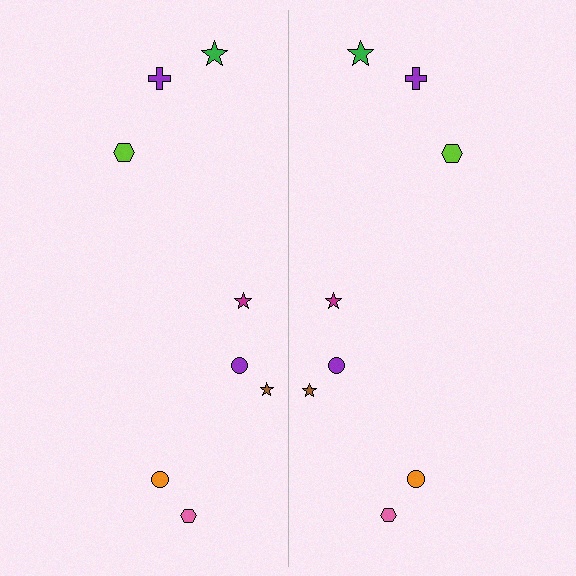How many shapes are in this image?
There are 16 shapes in this image.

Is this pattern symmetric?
Yes, this pattern has bilateral (reflection) symmetry.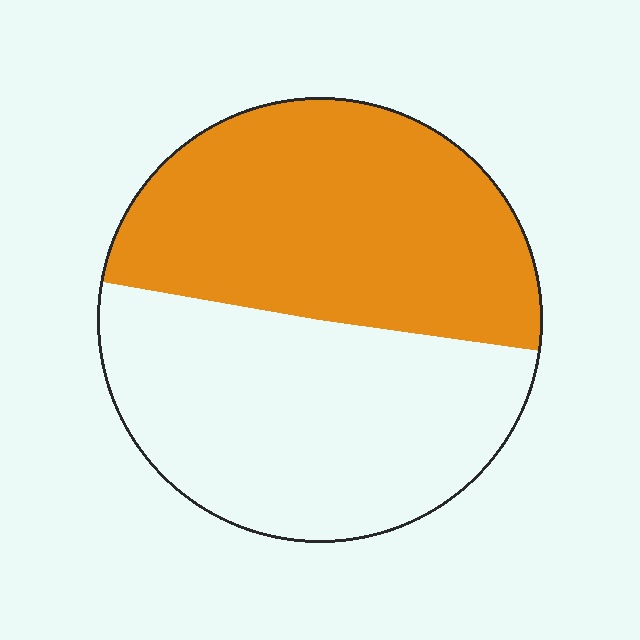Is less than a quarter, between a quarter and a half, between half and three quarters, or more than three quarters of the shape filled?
Between a quarter and a half.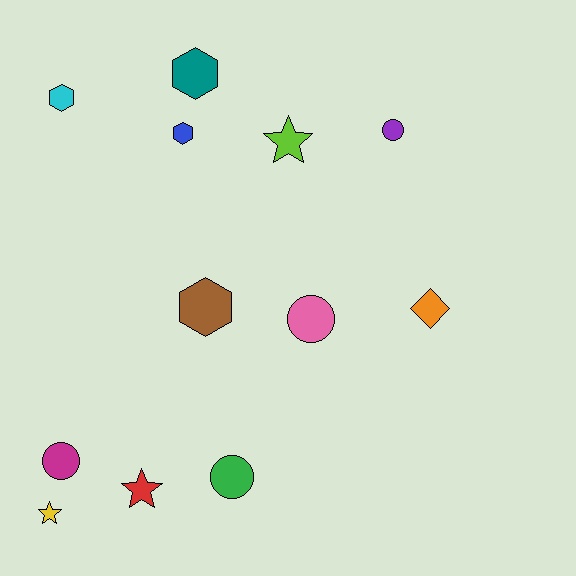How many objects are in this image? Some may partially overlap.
There are 12 objects.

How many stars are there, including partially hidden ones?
There are 3 stars.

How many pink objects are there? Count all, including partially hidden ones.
There is 1 pink object.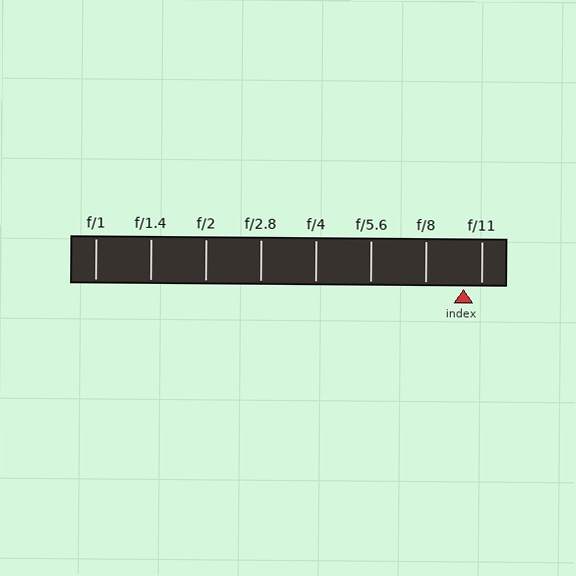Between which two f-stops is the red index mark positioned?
The index mark is between f/8 and f/11.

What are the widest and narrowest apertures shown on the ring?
The widest aperture shown is f/1 and the narrowest is f/11.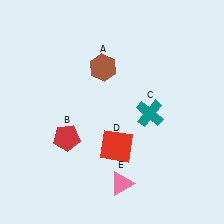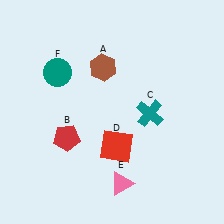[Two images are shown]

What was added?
A teal circle (F) was added in Image 2.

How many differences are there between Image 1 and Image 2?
There is 1 difference between the two images.